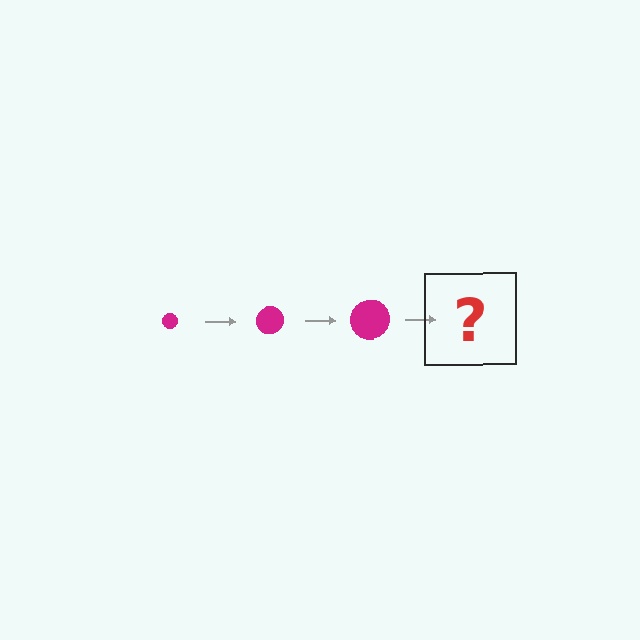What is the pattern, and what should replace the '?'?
The pattern is that the circle gets progressively larger each step. The '?' should be a magenta circle, larger than the previous one.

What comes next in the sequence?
The next element should be a magenta circle, larger than the previous one.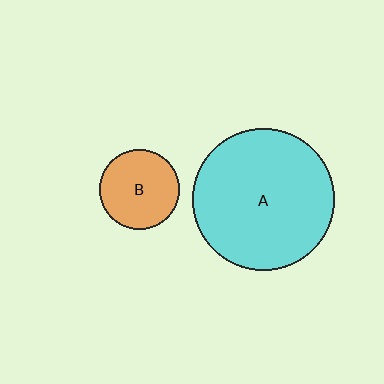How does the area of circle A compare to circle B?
Approximately 3.2 times.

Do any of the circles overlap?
No, none of the circles overlap.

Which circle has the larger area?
Circle A (cyan).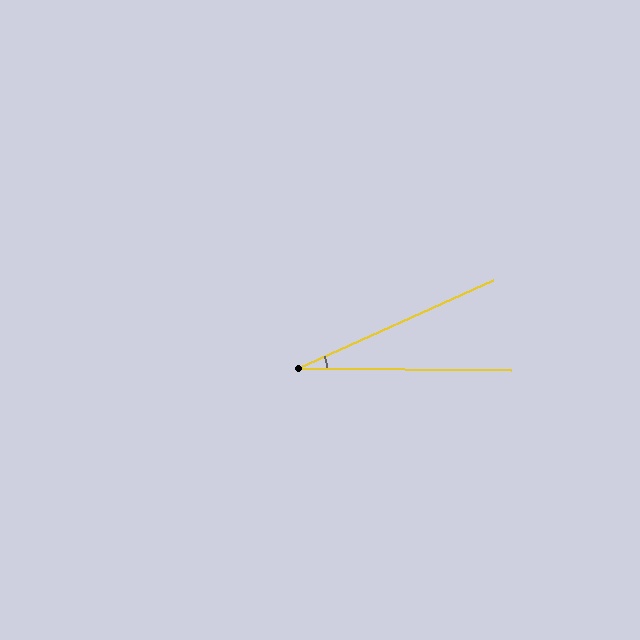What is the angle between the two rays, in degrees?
Approximately 25 degrees.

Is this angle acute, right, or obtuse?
It is acute.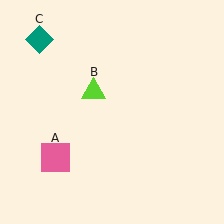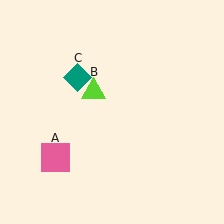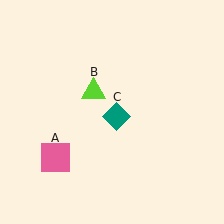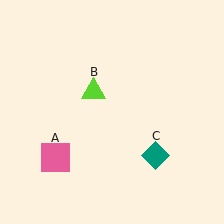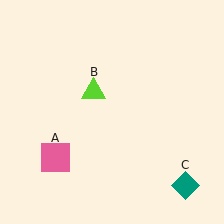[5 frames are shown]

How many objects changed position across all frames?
1 object changed position: teal diamond (object C).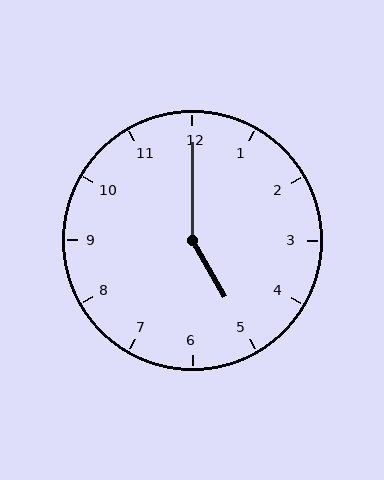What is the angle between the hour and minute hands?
Approximately 150 degrees.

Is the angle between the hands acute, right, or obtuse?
It is obtuse.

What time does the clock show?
5:00.